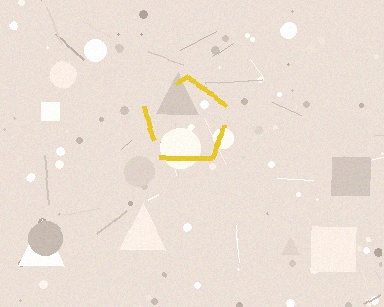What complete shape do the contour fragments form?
The contour fragments form a pentagon.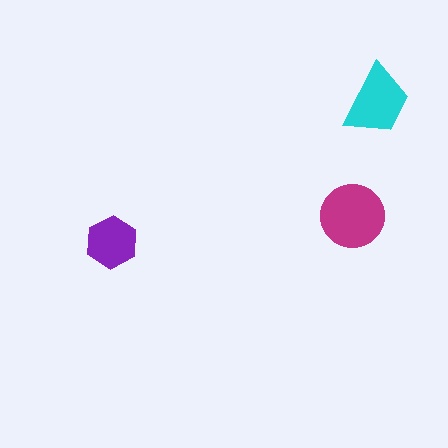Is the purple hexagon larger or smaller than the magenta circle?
Smaller.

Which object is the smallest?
The purple hexagon.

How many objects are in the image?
There are 3 objects in the image.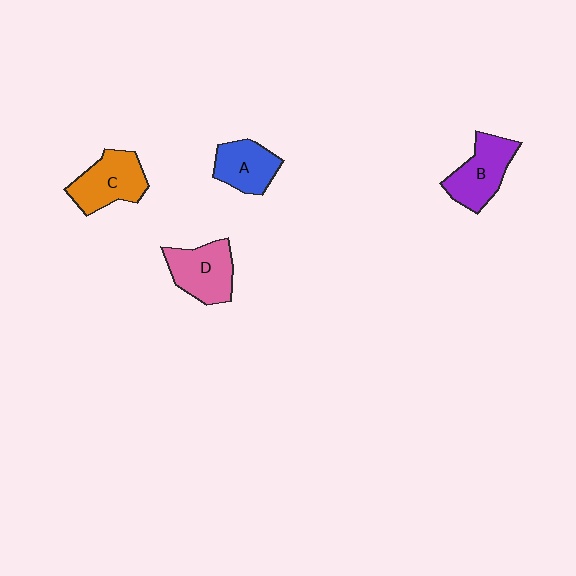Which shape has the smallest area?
Shape A (blue).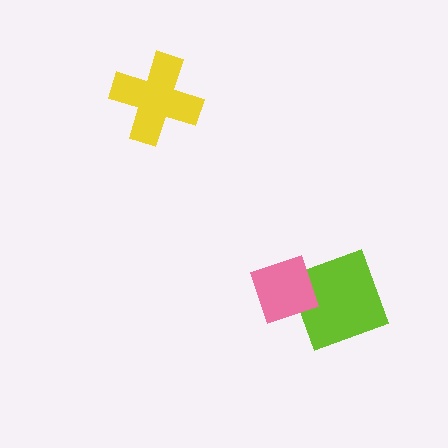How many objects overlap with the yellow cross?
0 objects overlap with the yellow cross.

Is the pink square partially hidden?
No, no other shape covers it.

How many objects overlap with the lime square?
1 object overlaps with the lime square.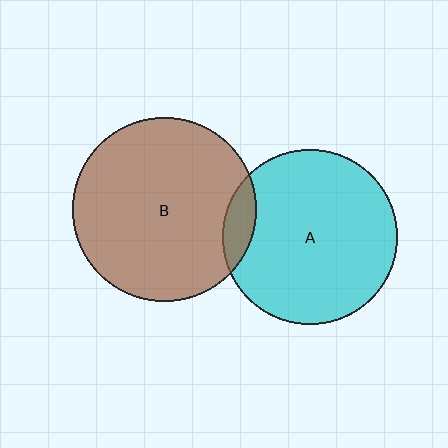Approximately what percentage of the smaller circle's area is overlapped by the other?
Approximately 10%.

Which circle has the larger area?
Circle B (brown).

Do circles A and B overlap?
Yes.